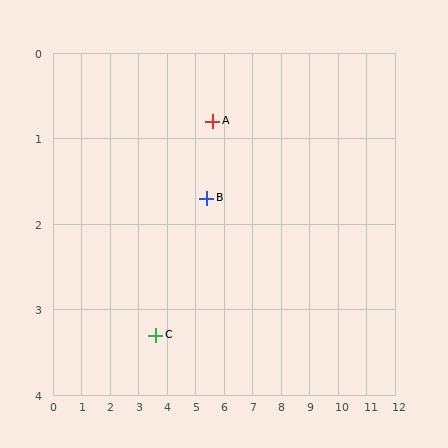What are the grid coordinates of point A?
Point A is at approximately (5.6, 0.8).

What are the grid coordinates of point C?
Point C is at approximately (3.6, 3.3).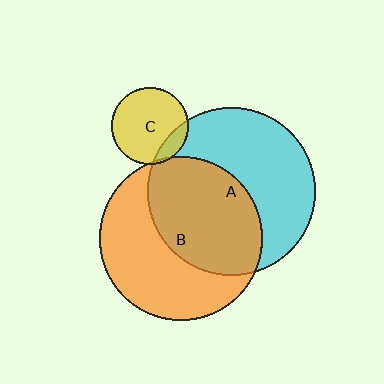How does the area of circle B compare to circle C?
Approximately 4.5 times.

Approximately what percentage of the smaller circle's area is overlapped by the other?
Approximately 50%.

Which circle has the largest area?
Circle A (cyan).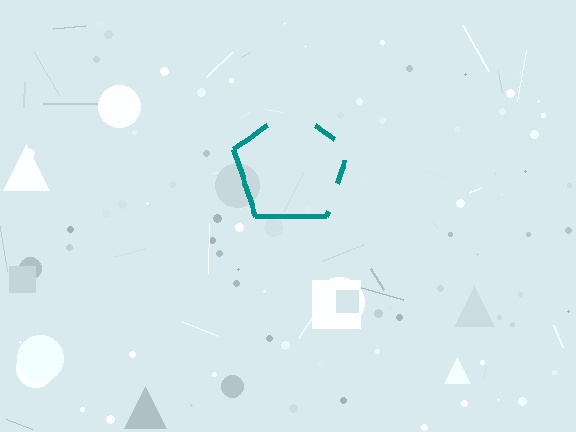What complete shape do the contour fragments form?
The contour fragments form a pentagon.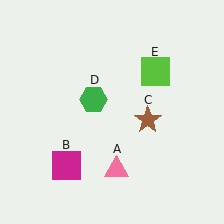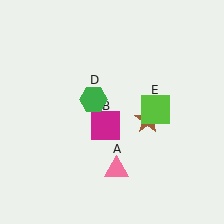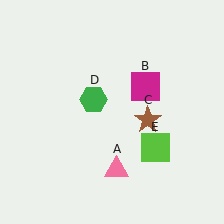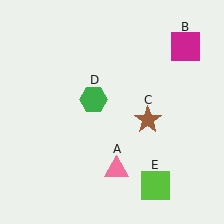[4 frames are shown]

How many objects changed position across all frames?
2 objects changed position: magenta square (object B), lime square (object E).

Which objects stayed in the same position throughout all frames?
Pink triangle (object A) and brown star (object C) and green hexagon (object D) remained stationary.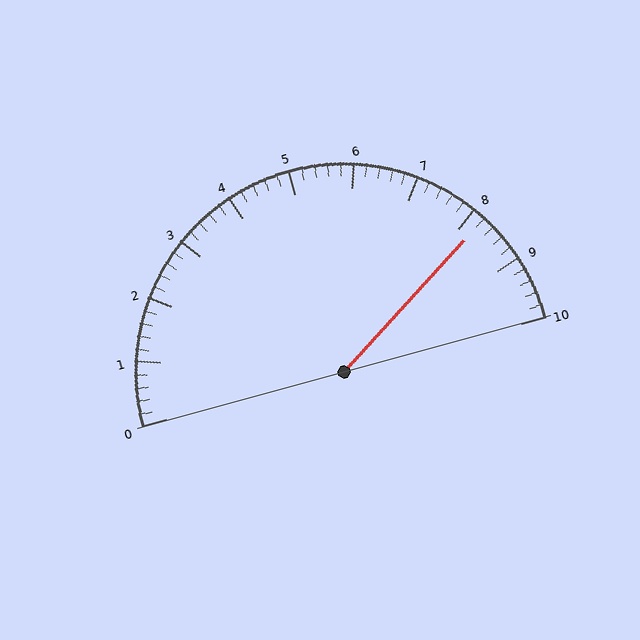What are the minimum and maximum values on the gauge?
The gauge ranges from 0 to 10.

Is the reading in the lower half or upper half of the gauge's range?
The reading is in the upper half of the range (0 to 10).